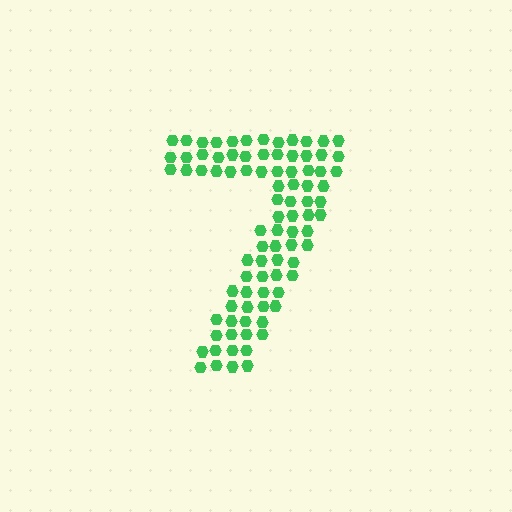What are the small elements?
The small elements are hexagons.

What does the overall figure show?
The overall figure shows the digit 7.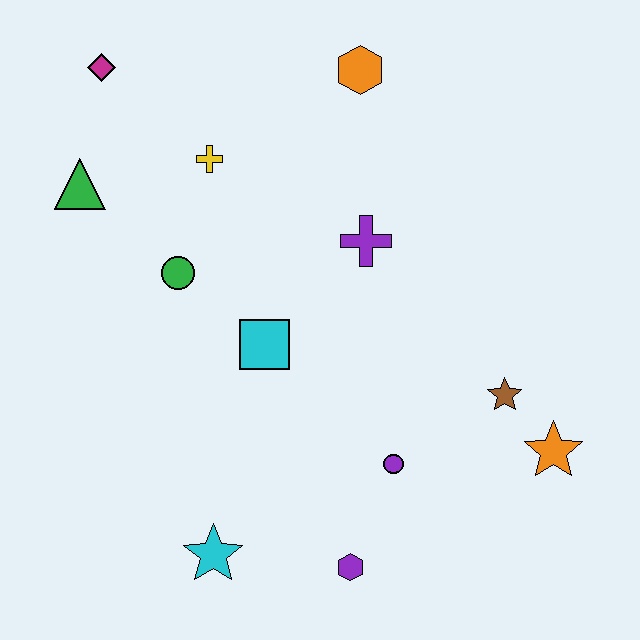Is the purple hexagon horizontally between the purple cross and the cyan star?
Yes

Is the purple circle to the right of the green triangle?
Yes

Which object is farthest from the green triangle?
The orange star is farthest from the green triangle.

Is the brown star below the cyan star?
No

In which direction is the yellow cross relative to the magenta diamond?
The yellow cross is to the right of the magenta diamond.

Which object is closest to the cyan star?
The purple hexagon is closest to the cyan star.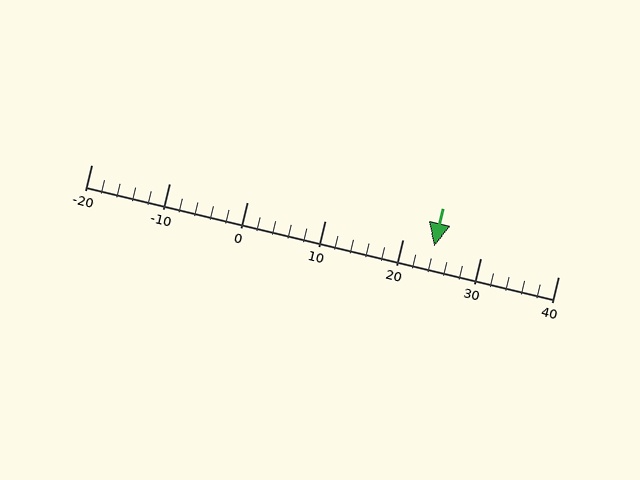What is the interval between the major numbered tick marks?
The major tick marks are spaced 10 units apart.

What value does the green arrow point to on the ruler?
The green arrow points to approximately 24.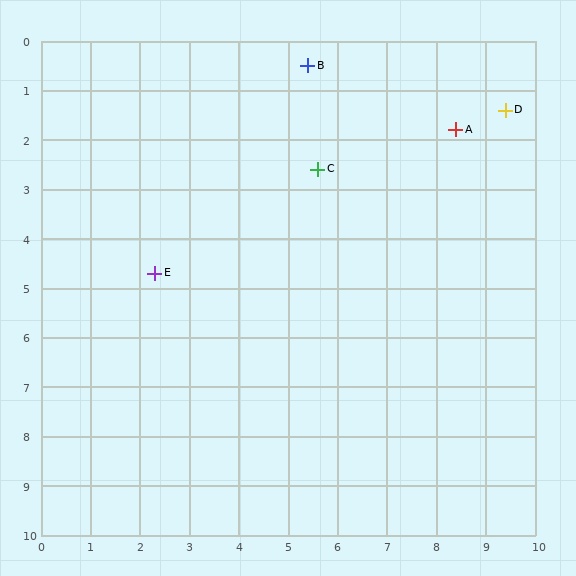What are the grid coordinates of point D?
Point D is at approximately (9.4, 1.4).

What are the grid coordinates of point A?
Point A is at approximately (8.4, 1.8).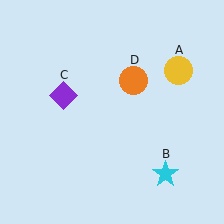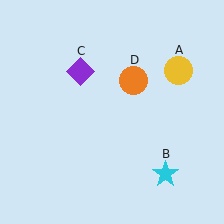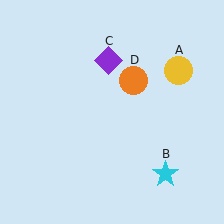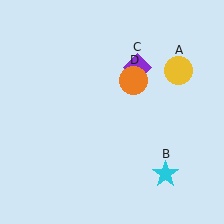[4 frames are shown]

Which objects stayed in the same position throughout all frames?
Yellow circle (object A) and cyan star (object B) and orange circle (object D) remained stationary.